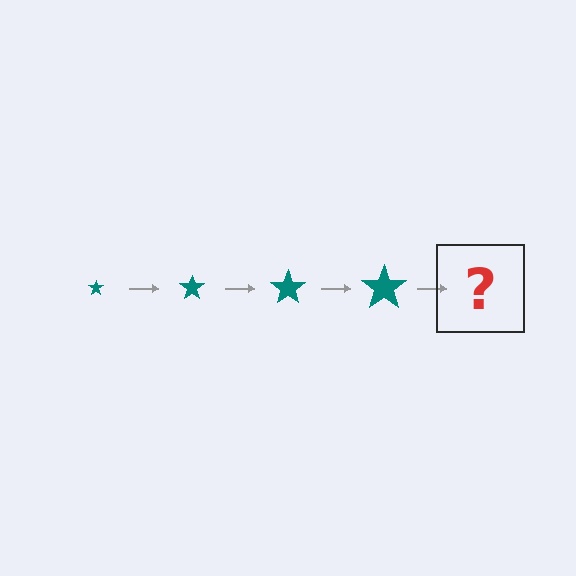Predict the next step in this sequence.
The next step is a teal star, larger than the previous one.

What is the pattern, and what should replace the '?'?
The pattern is that the star gets progressively larger each step. The '?' should be a teal star, larger than the previous one.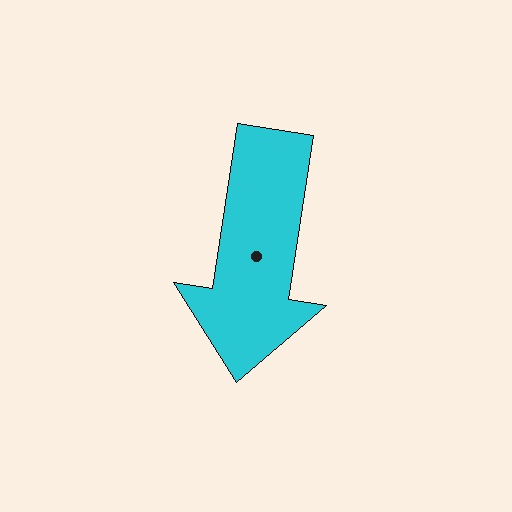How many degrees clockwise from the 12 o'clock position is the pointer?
Approximately 189 degrees.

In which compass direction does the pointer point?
South.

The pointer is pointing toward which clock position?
Roughly 6 o'clock.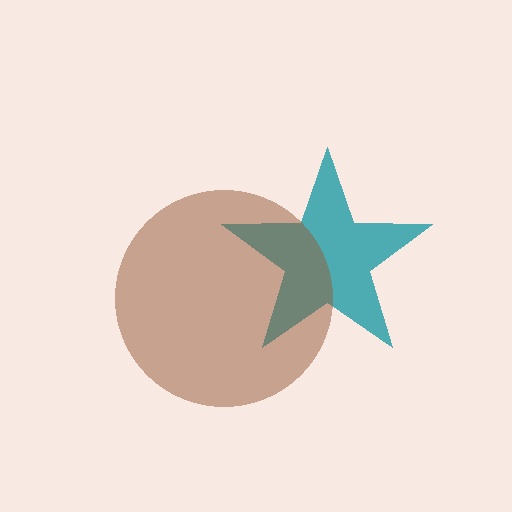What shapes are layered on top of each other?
The layered shapes are: a teal star, a brown circle.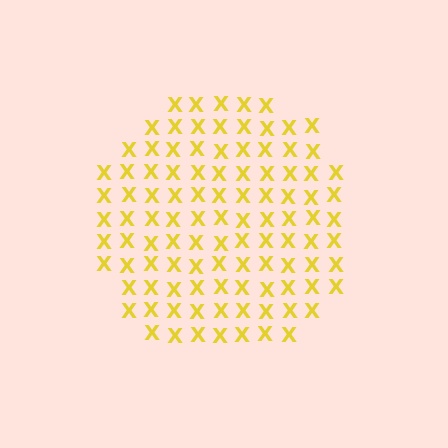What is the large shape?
The large shape is a circle.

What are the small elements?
The small elements are letter X's.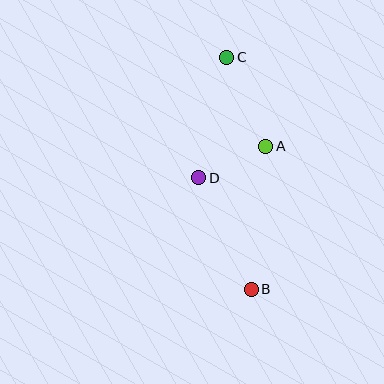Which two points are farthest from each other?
Points B and C are farthest from each other.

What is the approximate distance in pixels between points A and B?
The distance between A and B is approximately 144 pixels.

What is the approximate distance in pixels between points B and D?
The distance between B and D is approximately 123 pixels.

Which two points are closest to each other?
Points A and D are closest to each other.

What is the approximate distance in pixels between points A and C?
The distance between A and C is approximately 97 pixels.